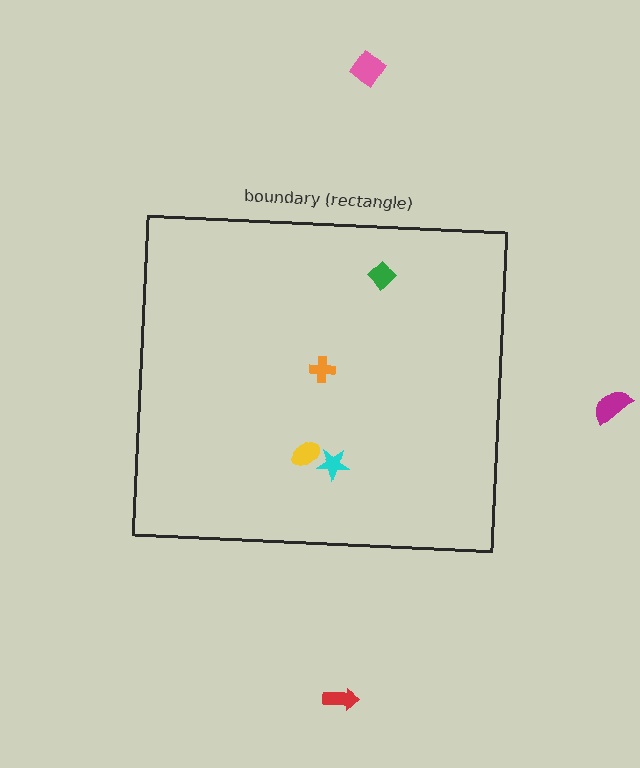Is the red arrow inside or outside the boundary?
Outside.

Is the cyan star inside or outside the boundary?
Inside.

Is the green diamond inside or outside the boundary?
Inside.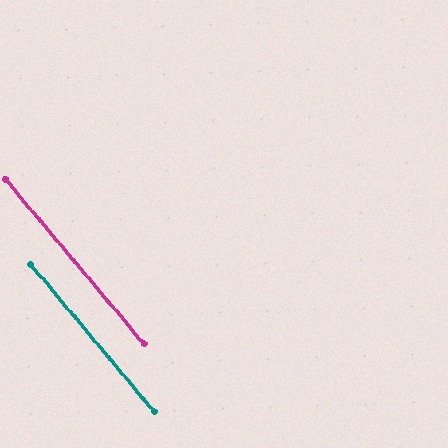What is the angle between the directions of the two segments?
Approximately 0 degrees.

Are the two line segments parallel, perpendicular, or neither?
Parallel — their directions differ by only 0.1°.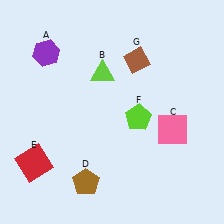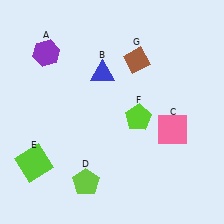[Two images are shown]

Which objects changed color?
B changed from lime to blue. D changed from brown to lime. E changed from red to lime.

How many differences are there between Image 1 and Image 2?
There are 3 differences between the two images.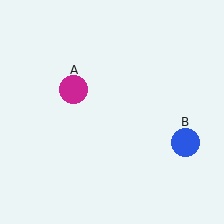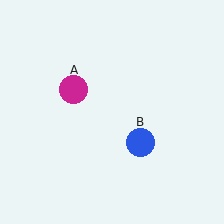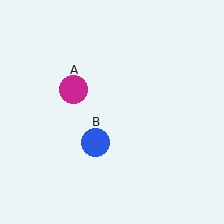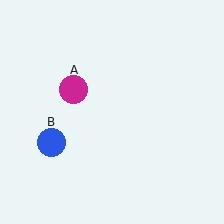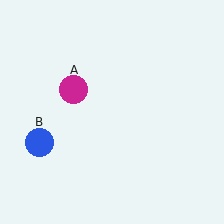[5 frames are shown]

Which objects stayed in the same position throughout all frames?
Magenta circle (object A) remained stationary.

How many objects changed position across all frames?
1 object changed position: blue circle (object B).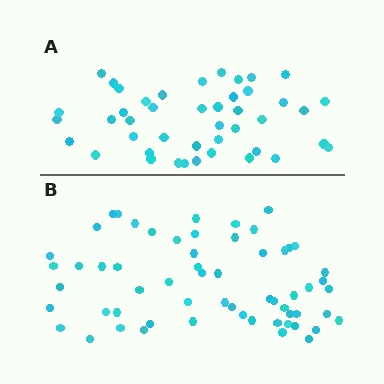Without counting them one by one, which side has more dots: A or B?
Region B (the bottom region) has more dots.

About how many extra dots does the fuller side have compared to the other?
Region B has approximately 15 more dots than region A.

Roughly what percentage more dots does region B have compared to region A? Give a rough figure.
About 35% more.